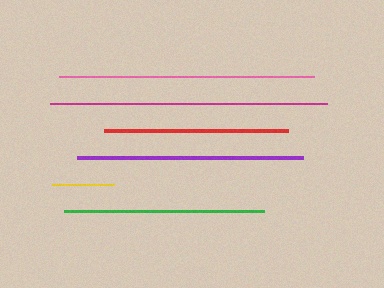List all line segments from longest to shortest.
From longest to shortest: magenta, pink, purple, green, red, yellow.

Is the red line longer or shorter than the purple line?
The purple line is longer than the red line.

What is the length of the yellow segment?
The yellow segment is approximately 62 pixels long.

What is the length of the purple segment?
The purple segment is approximately 225 pixels long.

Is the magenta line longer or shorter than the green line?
The magenta line is longer than the green line.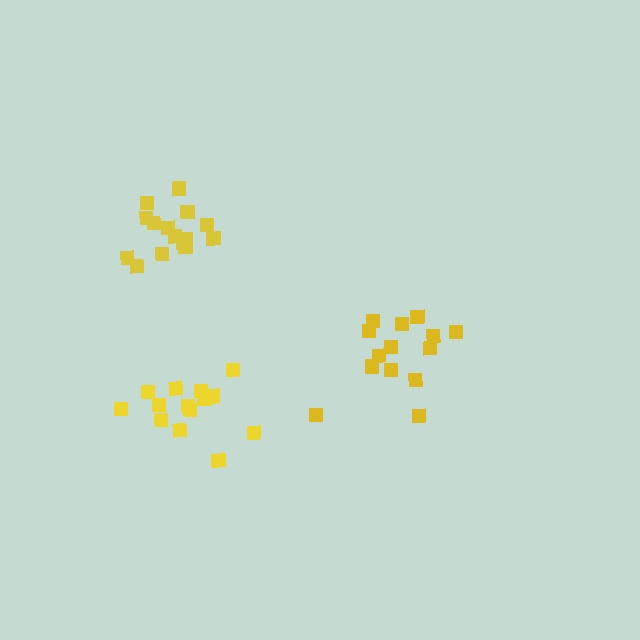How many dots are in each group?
Group 1: 14 dots, Group 2: 16 dots, Group 3: 14 dots (44 total).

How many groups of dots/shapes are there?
There are 3 groups.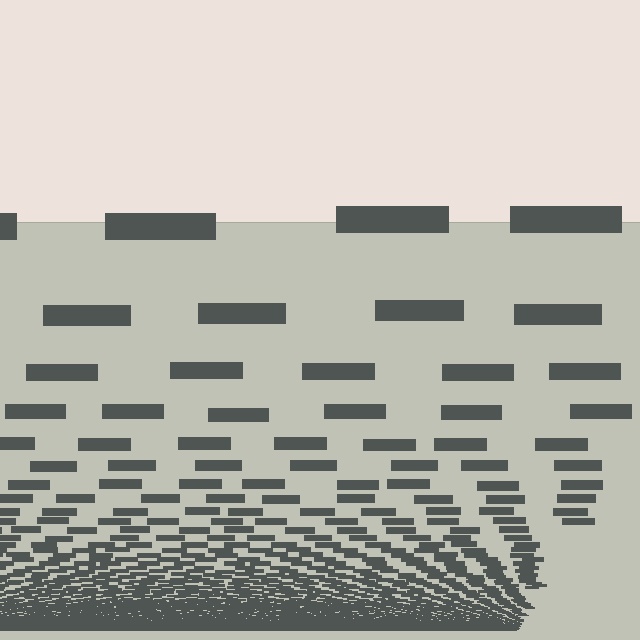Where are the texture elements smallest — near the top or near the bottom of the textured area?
Near the bottom.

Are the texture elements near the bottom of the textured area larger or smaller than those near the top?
Smaller. The gradient is inverted — elements near the bottom are smaller and denser.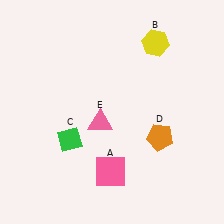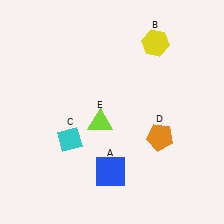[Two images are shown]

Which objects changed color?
A changed from pink to blue. C changed from green to cyan. E changed from pink to lime.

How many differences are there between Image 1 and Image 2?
There are 3 differences between the two images.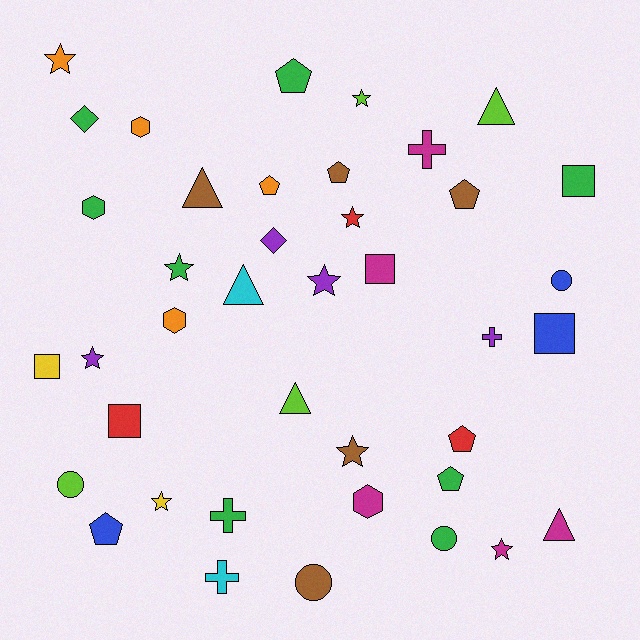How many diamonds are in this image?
There are 2 diamonds.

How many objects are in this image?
There are 40 objects.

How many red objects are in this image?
There are 3 red objects.